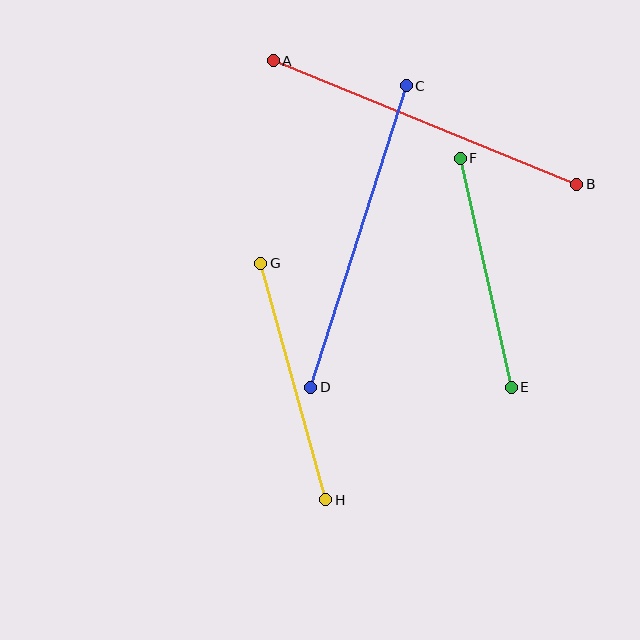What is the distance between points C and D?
The distance is approximately 316 pixels.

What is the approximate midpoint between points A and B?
The midpoint is at approximately (425, 122) pixels.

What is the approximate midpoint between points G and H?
The midpoint is at approximately (293, 381) pixels.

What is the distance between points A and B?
The distance is approximately 327 pixels.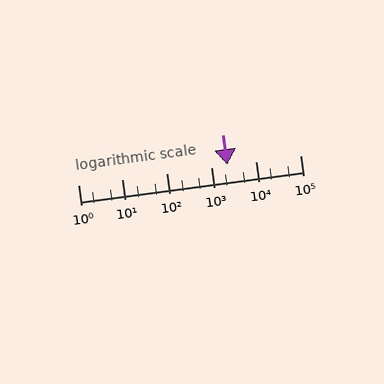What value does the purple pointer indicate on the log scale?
The pointer indicates approximately 2300.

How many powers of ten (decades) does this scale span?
The scale spans 5 decades, from 1 to 100000.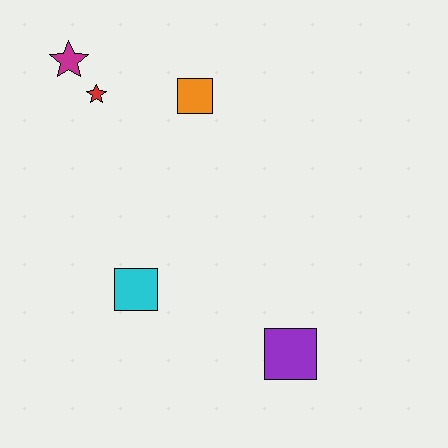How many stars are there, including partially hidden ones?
There are 2 stars.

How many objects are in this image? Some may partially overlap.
There are 5 objects.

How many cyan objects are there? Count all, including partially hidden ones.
There is 1 cyan object.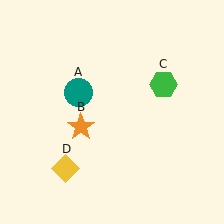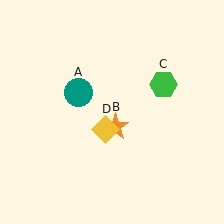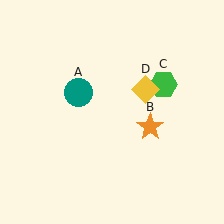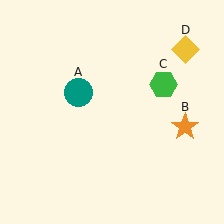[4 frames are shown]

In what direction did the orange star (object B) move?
The orange star (object B) moved right.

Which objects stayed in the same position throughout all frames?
Teal circle (object A) and green hexagon (object C) remained stationary.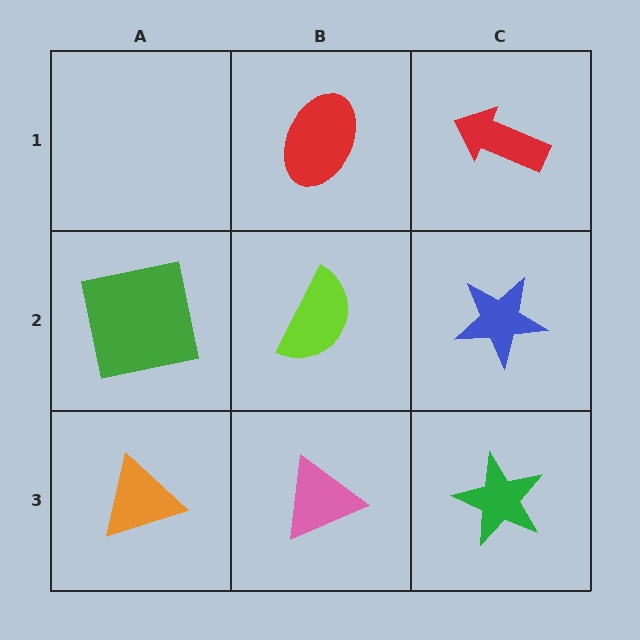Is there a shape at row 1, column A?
No, that cell is empty.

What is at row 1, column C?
A red arrow.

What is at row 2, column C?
A blue star.